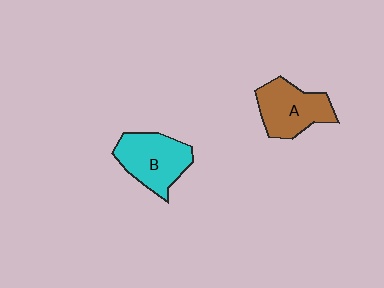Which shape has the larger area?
Shape B (cyan).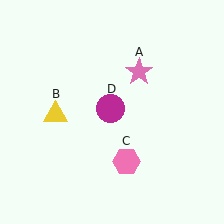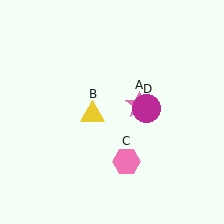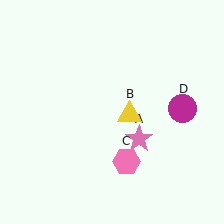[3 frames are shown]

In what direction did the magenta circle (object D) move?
The magenta circle (object D) moved right.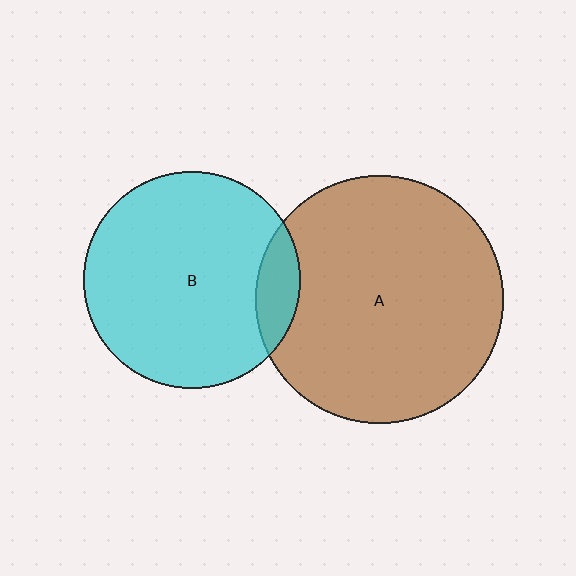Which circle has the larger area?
Circle A (brown).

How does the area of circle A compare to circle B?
Approximately 1.3 times.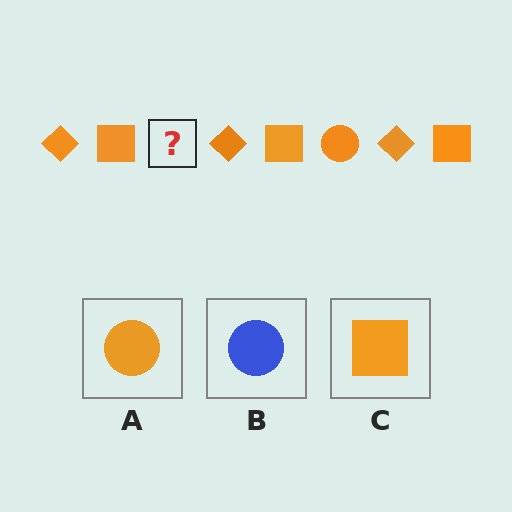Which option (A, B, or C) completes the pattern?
A.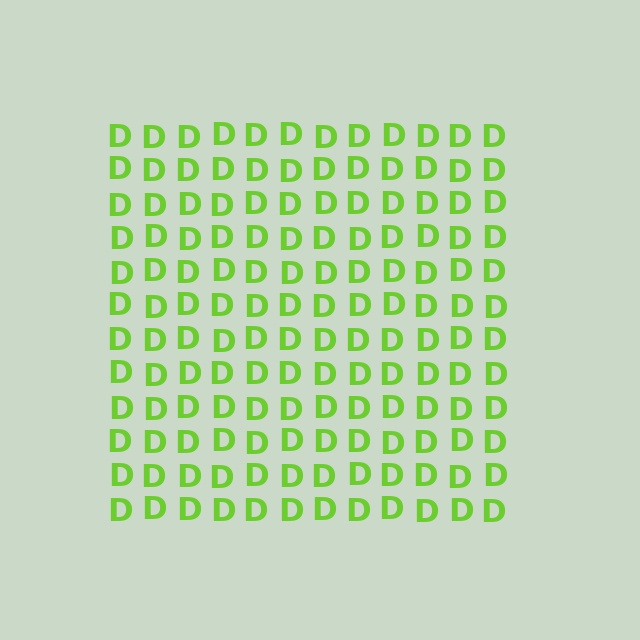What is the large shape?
The large shape is a square.